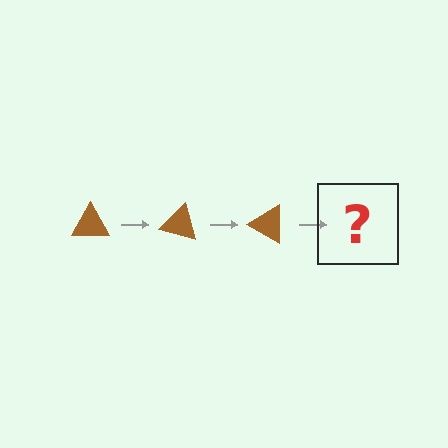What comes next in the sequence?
The next element should be a brown triangle rotated 45 degrees.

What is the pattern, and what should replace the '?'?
The pattern is that the triangle rotates 15 degrees each step. The '?' should be a brown triangle rotated 45 degrees.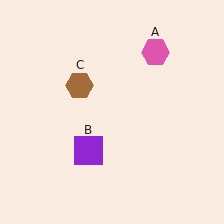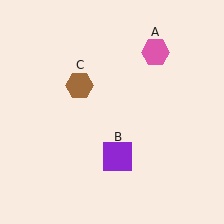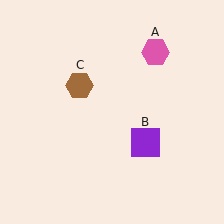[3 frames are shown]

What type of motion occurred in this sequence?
The purple square (object B) rotated counterclockwise around the center of the scene.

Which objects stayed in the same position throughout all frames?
Pink hexagon (object A) and brown hexagon (object C) remained stationary.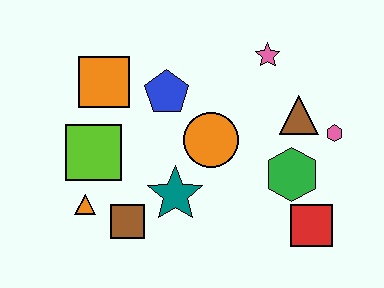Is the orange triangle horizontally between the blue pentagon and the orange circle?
No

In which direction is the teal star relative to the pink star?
The teal star is below the pink star.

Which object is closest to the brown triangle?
The pink hexagon is closest to the brown triangle.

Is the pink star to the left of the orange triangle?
No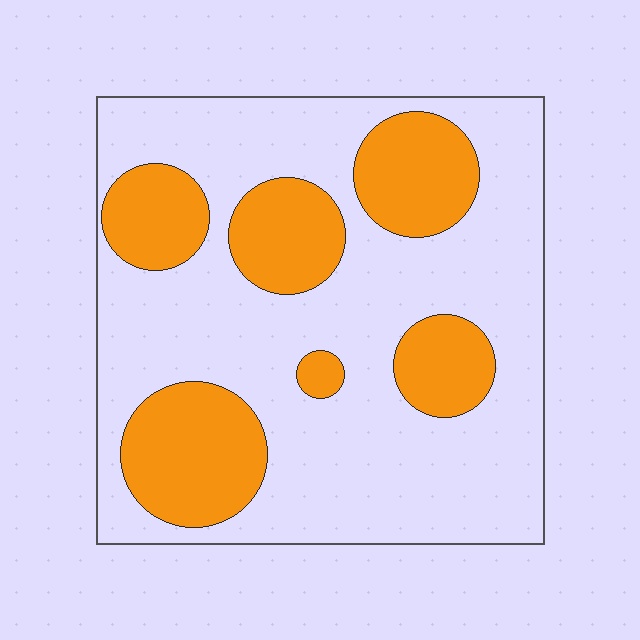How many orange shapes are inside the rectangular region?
6.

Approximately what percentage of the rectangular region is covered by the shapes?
Approximately 30%.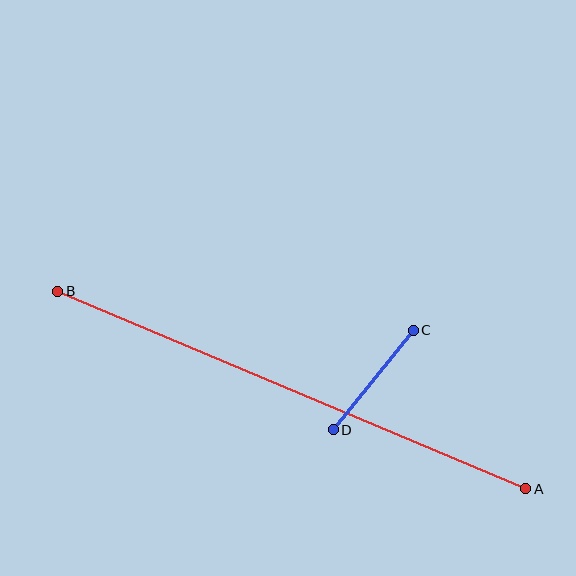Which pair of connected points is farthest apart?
Points A and B are farthest apart.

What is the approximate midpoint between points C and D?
The midpoint is at approximately (373, 380) pixels.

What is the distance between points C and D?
The distance is approximately 128 pixels.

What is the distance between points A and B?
The distance is approximately 508 pixels.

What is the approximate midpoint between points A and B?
The midpoint is at approximately (292, 390) pixels.